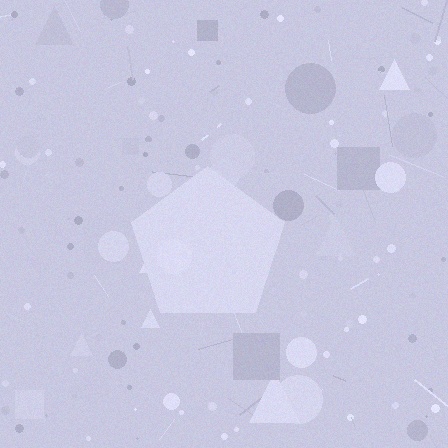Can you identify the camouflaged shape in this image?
The camouflaged shape is a pentagon.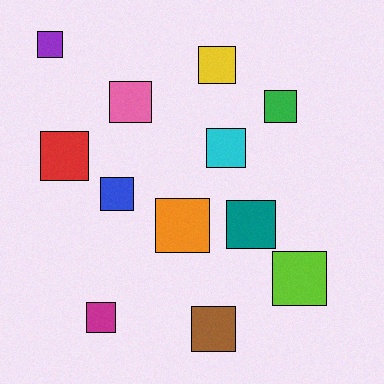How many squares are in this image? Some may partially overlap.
There are 12 squares.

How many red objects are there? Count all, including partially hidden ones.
There is 1 red object.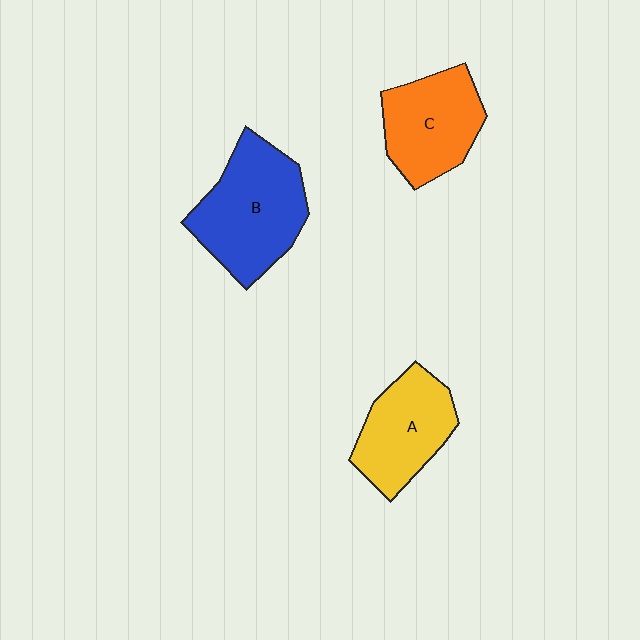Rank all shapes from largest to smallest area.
From largest to smallest: B (blue), C (orange), A (yellow).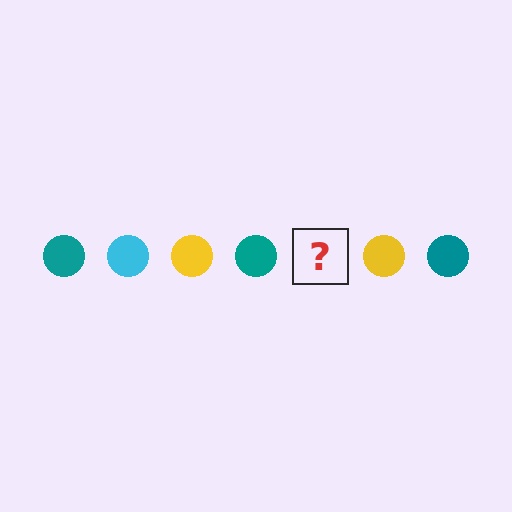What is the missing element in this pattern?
The missing element is a cyan circle.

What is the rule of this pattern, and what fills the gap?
The rule is that the pattern cycles through teal, cyan, yellow circles. The gap should be filled with a cyan circle.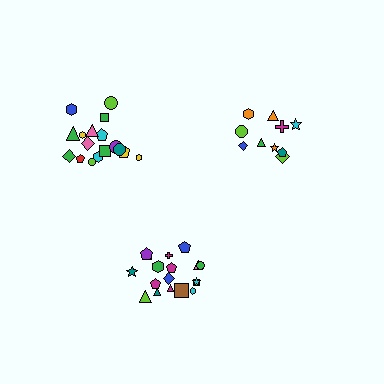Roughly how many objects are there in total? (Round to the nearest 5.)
Roughly 45 objects in total.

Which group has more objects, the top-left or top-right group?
The top-left group.